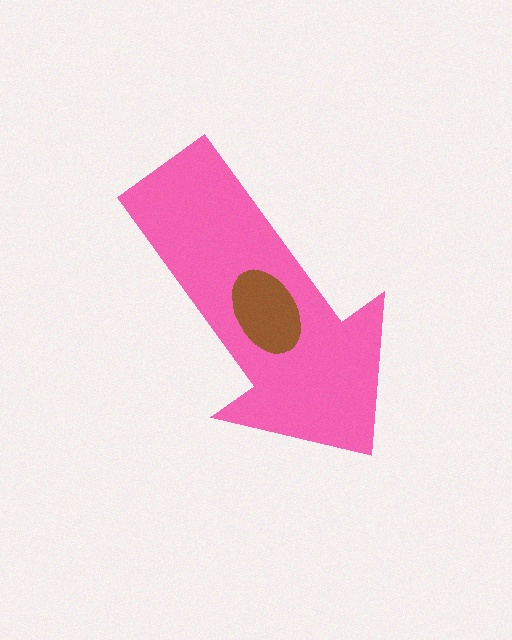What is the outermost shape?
The pink arrow.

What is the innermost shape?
The brown ellipse.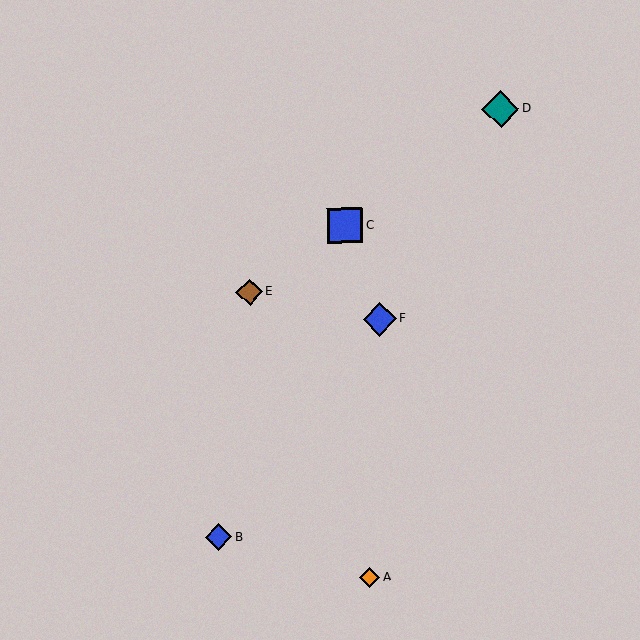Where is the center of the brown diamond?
The center of the brown diamond is at (249, 292).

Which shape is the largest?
The teal diamond (labeled D) is the largest.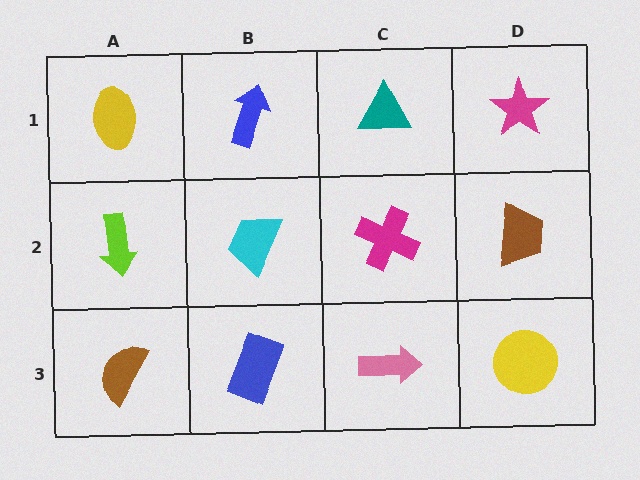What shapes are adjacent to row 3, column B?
A cyan trapezoid (row 2, column B), a brown semicircle (row 3, column A), a pink arrow (row 3, column C).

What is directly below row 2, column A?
A brown semicircle.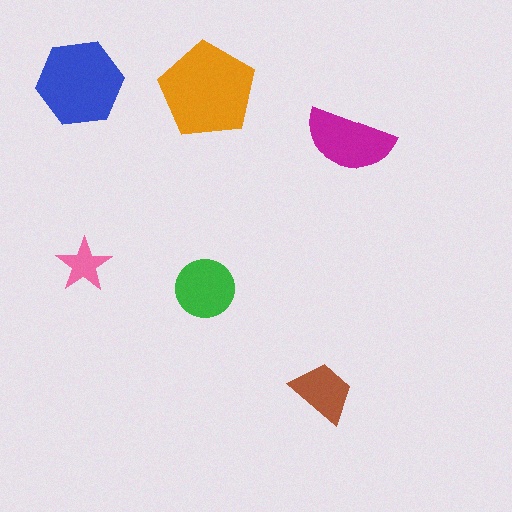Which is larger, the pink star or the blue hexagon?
The blue hexagon.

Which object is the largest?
The orange pentagon.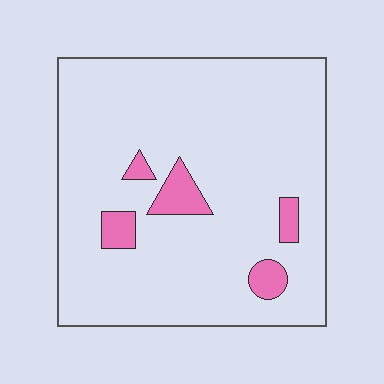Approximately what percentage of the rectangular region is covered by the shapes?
Approximately 10%.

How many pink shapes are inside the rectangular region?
5.